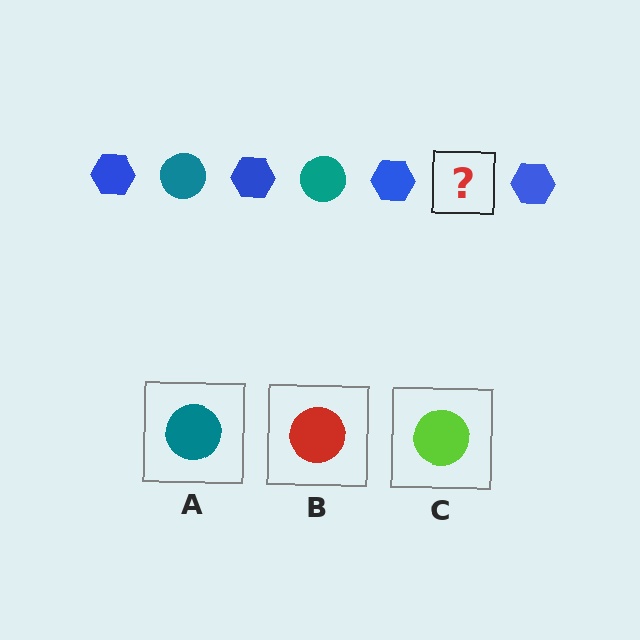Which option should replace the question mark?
Option A.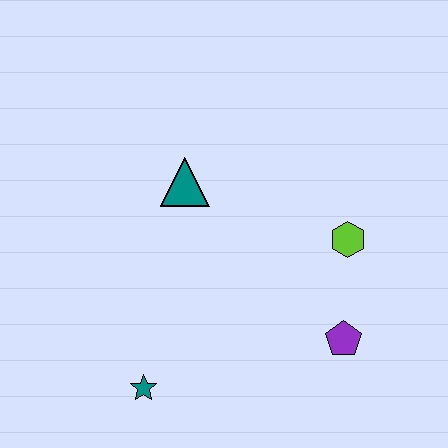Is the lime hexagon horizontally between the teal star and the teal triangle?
No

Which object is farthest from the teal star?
The lime hexagon is farthest from the teal star.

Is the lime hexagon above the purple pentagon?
Yes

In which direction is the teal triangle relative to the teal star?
The teal triangle is above the teal star.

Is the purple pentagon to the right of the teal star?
Yes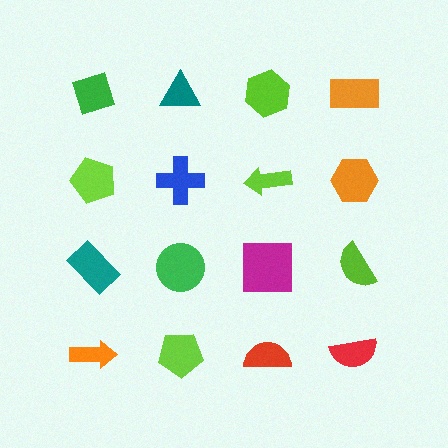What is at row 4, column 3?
A red semicircle.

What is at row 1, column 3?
A lime hexagon.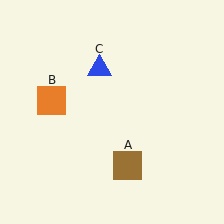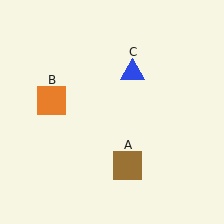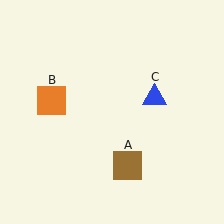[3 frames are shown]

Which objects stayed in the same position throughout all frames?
Brown square (object A) and orange square (object B) remained stationary.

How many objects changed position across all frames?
1 object changed position: blue triangle (object C).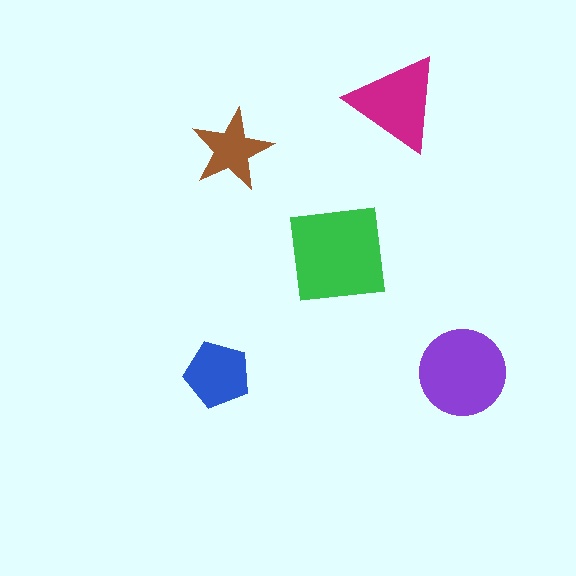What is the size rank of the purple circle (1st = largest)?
2nd.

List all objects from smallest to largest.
The brown star, the blue pentagon, the magenta triangle, the purple circle, the green square.